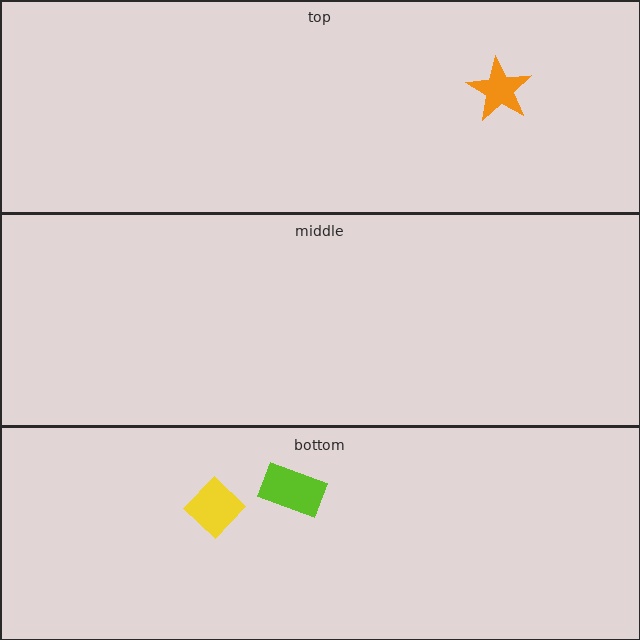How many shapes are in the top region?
1.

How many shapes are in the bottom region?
2.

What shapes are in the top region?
The orange star.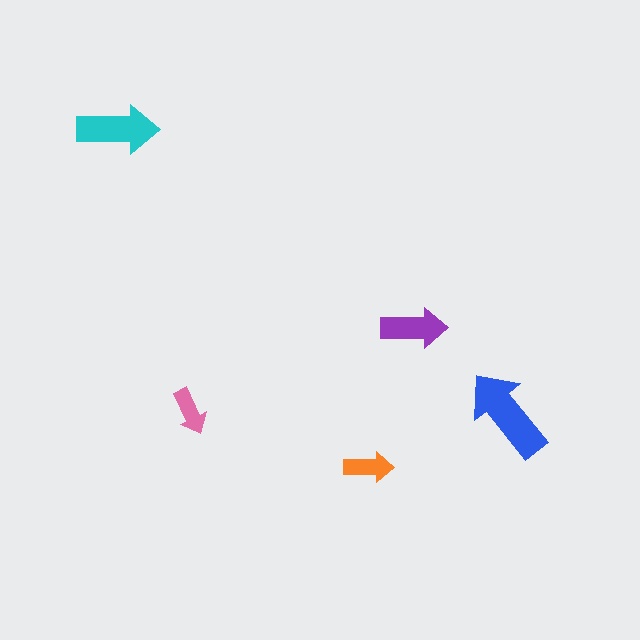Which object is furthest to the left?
The cyan arrow is leftmost.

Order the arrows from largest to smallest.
the blue one, the cyan one, the purple one, the orange one, the pink one.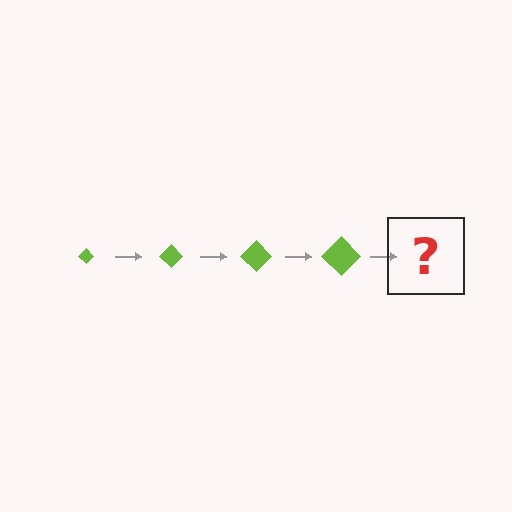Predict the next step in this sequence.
The next step is a lime diamond, larger than the previous one.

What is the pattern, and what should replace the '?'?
The pattern is that the diamond gets progressively larger each step. The '?' should be a lime diamond, larger than the previous one.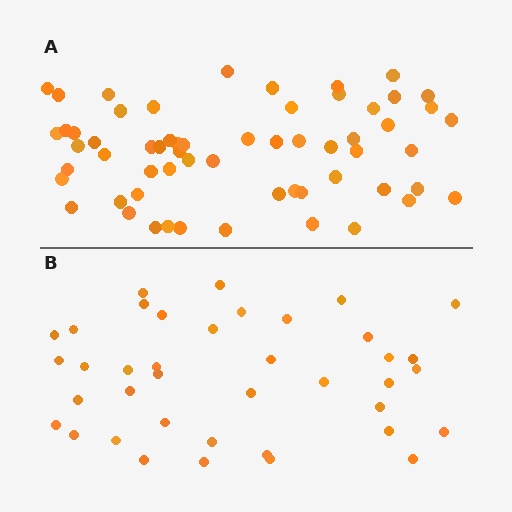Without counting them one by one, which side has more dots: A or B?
Region A (the top region) has more dots.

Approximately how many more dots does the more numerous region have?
Region A has approximately 20 more dots than region B.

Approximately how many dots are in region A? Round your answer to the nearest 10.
About 60 dots.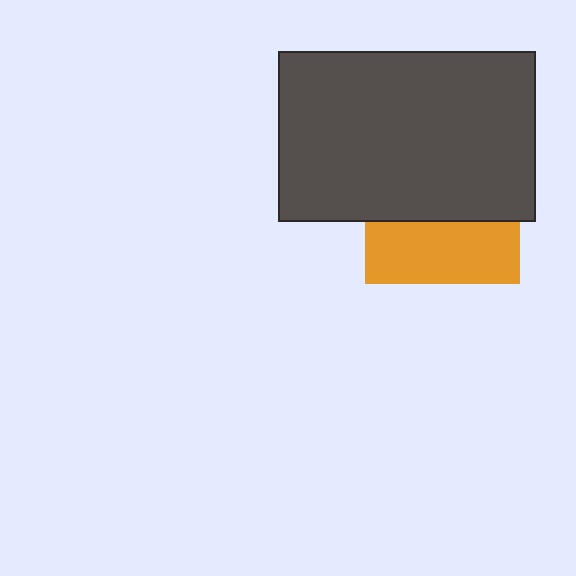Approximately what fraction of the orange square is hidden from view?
Roughly 60% of the orange square is hidden behind the dark gray rectangle.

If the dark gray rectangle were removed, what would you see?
You would see the complete orange square.